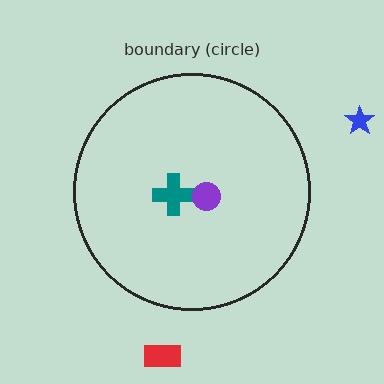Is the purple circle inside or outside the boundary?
Inside.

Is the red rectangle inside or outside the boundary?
Outside.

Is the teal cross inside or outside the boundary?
Inside.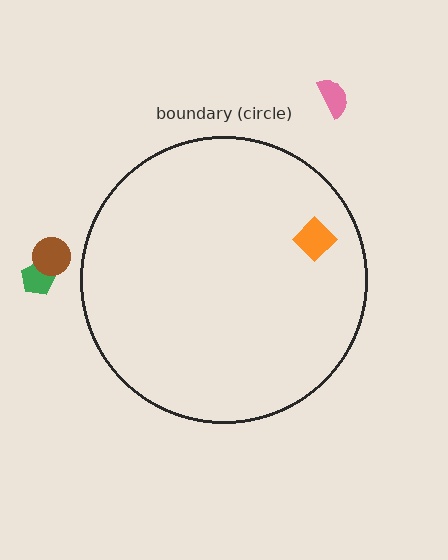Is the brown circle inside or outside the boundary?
Outside.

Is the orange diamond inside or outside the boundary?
Inside.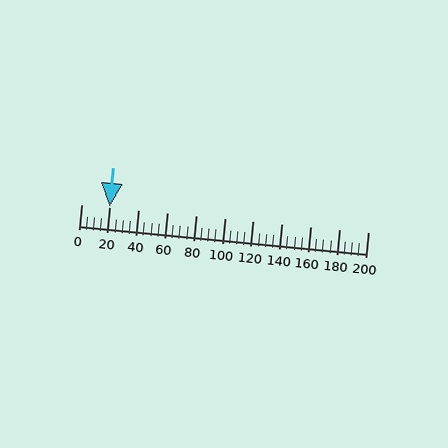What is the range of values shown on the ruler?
The ruler shows values from 0 to 200.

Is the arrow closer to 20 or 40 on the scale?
The arrow is closer to 20.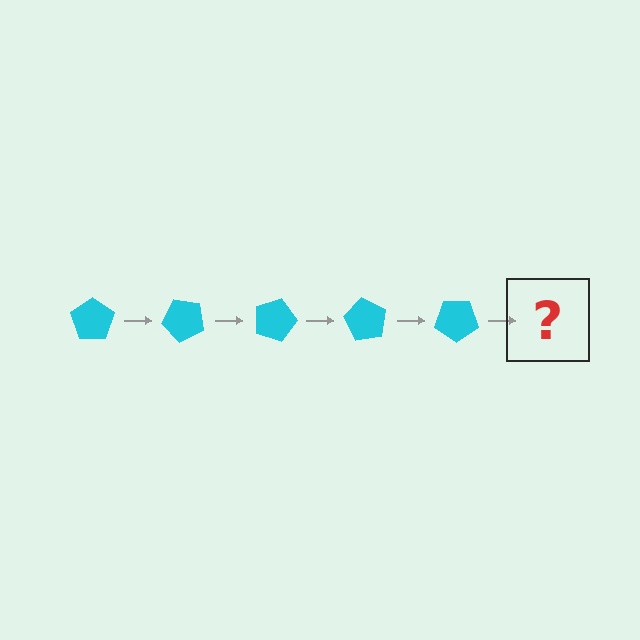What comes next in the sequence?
The next element should be a cyan pentagon rotated 225 degrees.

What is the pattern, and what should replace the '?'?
The pattern is that the pentagon rotates 45 degrees each step. The '?' should be a cyan pentagon rotated 225 degrees.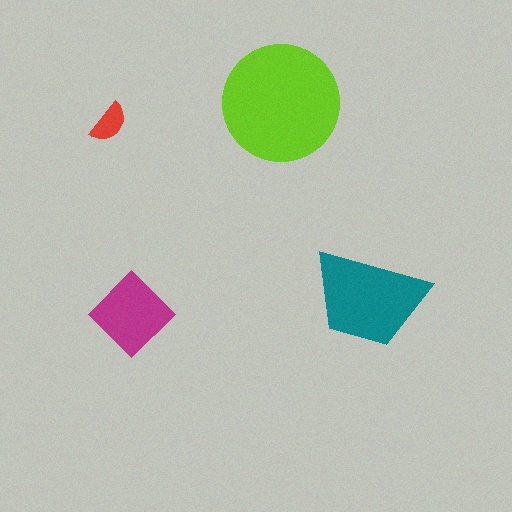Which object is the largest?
The lime circle.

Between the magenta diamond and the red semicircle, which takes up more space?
The magenta diamond.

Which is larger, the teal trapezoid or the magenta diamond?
The teal trapezoid.